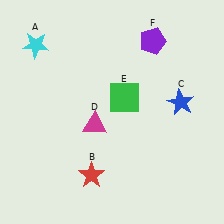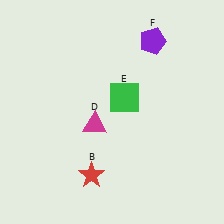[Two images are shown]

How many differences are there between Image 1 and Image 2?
There are 2 differences between the two images.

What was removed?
The blue star (C), the cyan star (A) were removed in Image 2.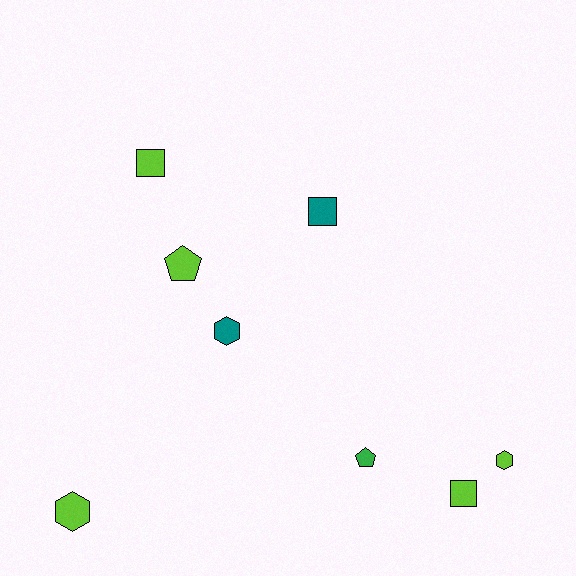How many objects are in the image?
There are 8 objects.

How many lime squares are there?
There are 2 lime squares.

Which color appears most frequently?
Lime, with 5 objects.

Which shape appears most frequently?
Hexagon, with 3 objects.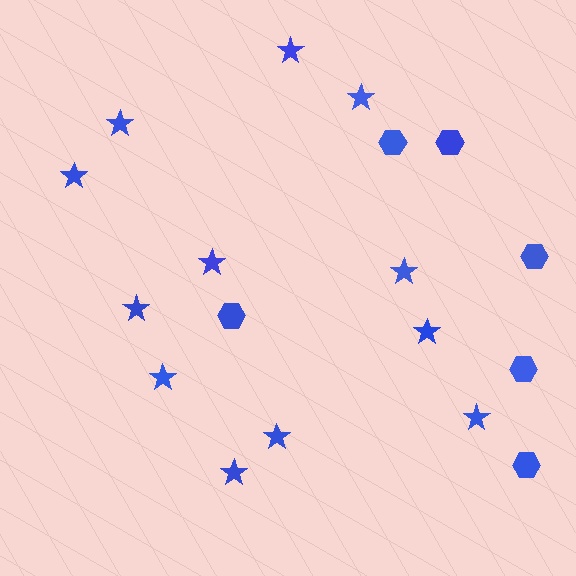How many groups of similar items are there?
There are 2 groups: one group of stars (12) and one group of hexagons (6).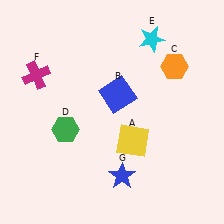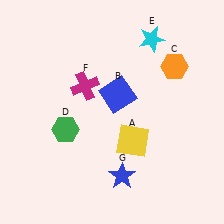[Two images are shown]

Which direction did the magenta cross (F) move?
The magenta cross (F) moved right.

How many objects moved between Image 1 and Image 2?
1 object moved between the two images.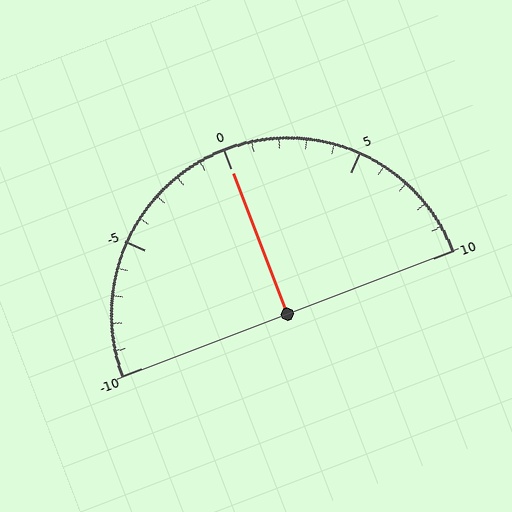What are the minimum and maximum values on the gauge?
The gauge ranges from -10 to 10.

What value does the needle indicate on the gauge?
The needle indicates approximately 0.